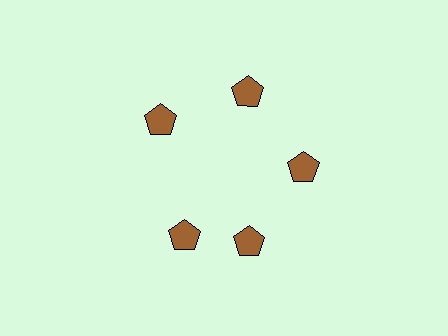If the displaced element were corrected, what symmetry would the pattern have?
It would have 5-fold rotational symmetry — the pattern would map onto itself every 72 degrees.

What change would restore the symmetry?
The symmetry would be restored by rotating it back into even spacing with its neighbors so that all 5 pentagons sit at equal angles and equal distance from the center.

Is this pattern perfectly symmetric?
No. The 5 brown pentagons are arranged in a ring, but one element near the 8 o'clock position is rotated out of alignment along the ring, breaking the 5-fold rotational symmetry.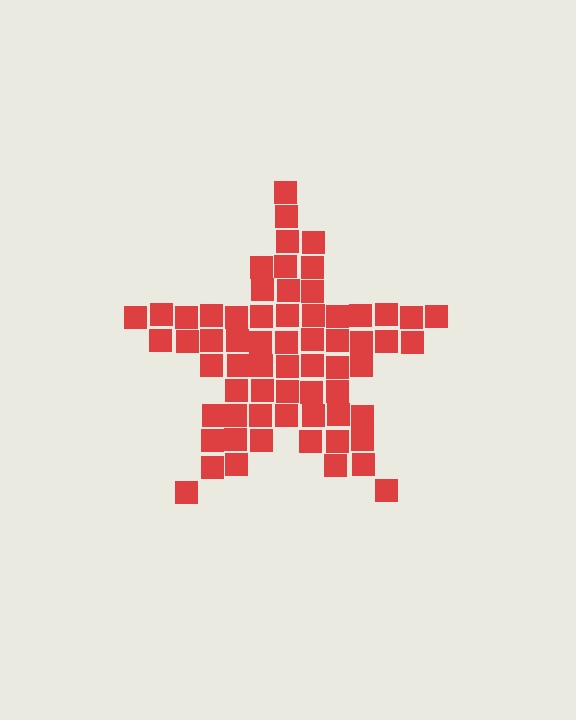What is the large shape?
The large shape is a star.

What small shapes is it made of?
It is made of small squares.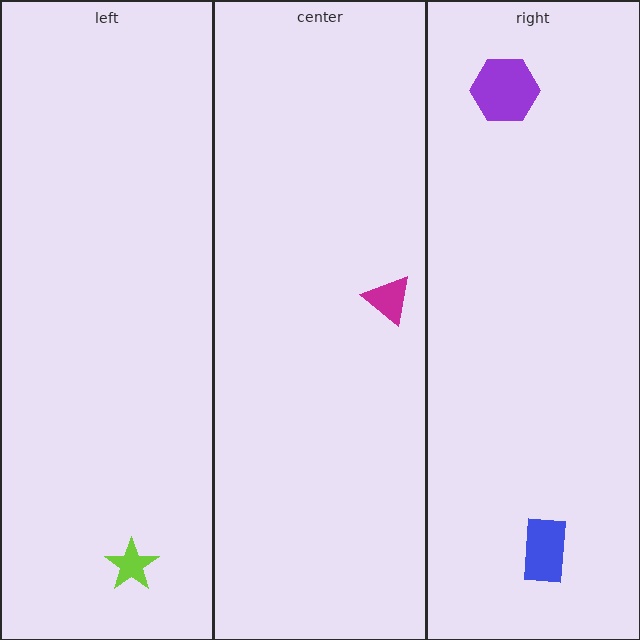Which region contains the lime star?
The left region.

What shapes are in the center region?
The magenta triangle.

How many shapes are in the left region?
1.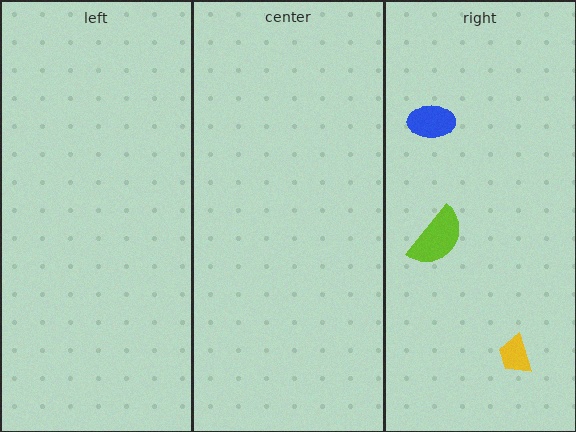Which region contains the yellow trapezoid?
The right region.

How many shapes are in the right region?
3.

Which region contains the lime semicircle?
The right region.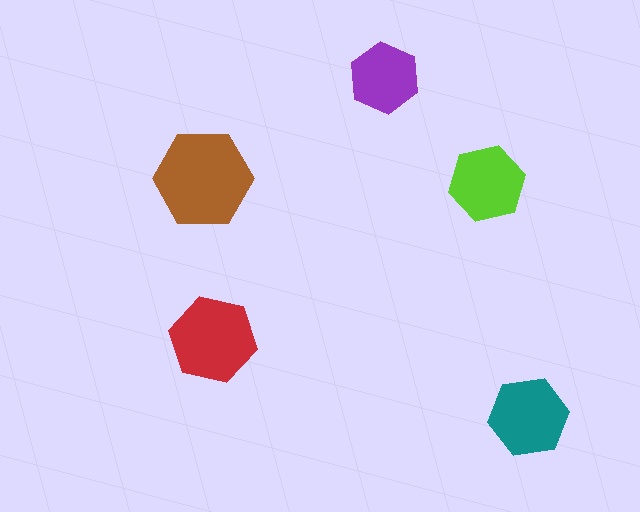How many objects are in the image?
There are 5 objects in the image.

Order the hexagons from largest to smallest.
the brown one, the red one, the teal one, the lime one, the purple one.